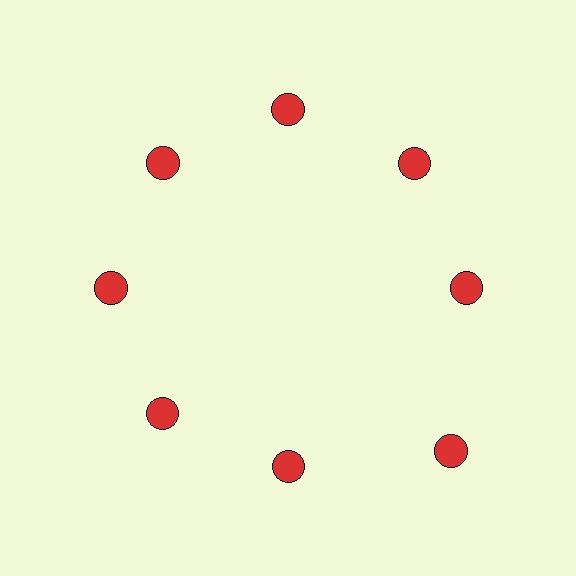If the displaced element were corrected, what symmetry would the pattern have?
It would have 8-fold rotational symmetry — the pattern would map onto itself every 45 degrees.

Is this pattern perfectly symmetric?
No. The 8 red circles are arranged in a ring, but one element near the 4 o'clock position is pushed outward from the center, breaking the 8-fold rotational symmetry.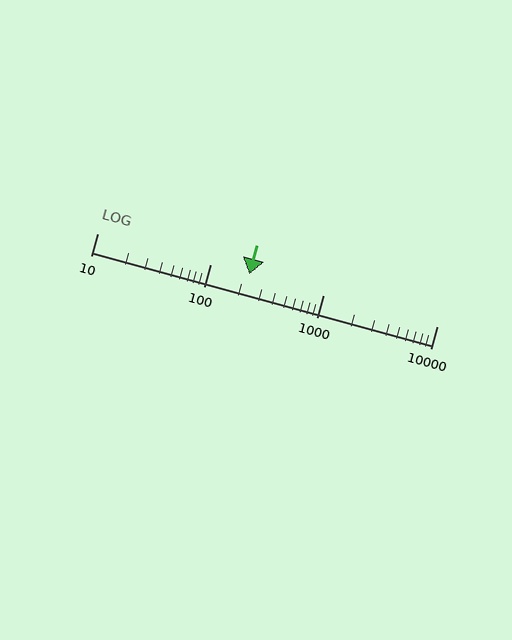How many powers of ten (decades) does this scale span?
The scale spans 3 decades, from 10 to 10000.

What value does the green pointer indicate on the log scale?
The pointer indicates approximately 220.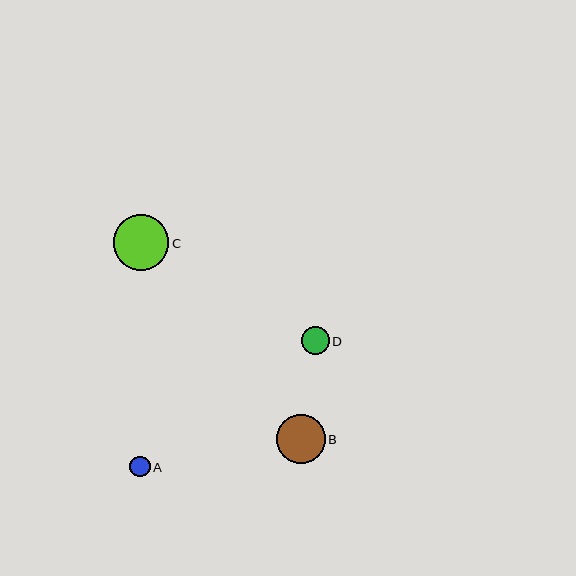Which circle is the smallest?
Circle A is the smallest with a size of approximately 21 pixels.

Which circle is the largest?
Circle C is the largest with a size of approximately 56 pixels.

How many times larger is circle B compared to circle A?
Circle B is approximately 2.4 times the size of circle A.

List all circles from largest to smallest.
From largest to smallest: C, B, D, A.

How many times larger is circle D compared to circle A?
Circle D is approximately 1.4 times the size of circle A.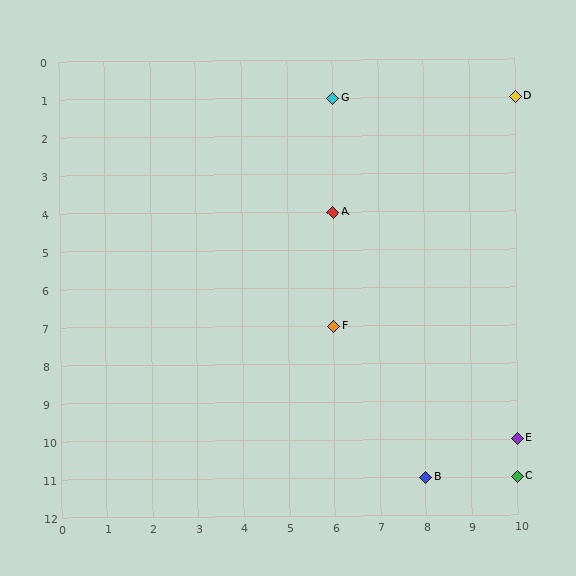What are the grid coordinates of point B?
Point B is at grid coordinates (8, 11).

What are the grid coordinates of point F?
Point F is at grid coordinates (6, 7).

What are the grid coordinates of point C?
Point C is at grid coordinates (10, 11).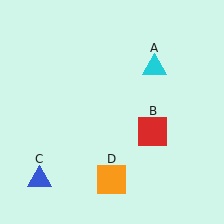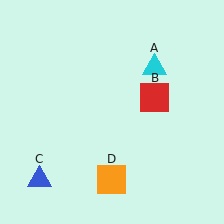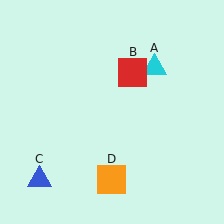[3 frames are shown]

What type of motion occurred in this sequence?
The red square (object B) rotated counterclockwise around the center of the scene.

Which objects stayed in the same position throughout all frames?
Cyan triangle (object A) and blue triangle (object C) and orange square (object D) remained stationary.